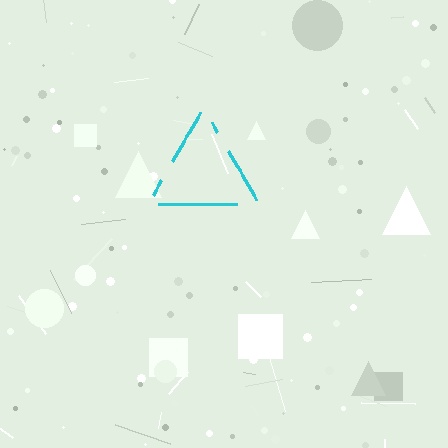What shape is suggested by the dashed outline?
The dashed outline suggests a triangle.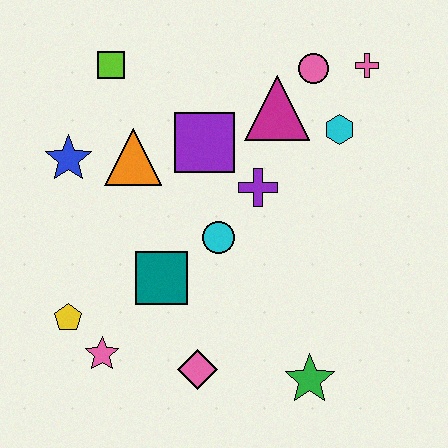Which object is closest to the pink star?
The yellow pentagon is closest to the pink star.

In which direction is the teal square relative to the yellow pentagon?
The teal square is to the right of the yellow pentagon.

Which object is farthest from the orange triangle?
The green star is farthest from the orange triangle.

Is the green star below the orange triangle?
Yes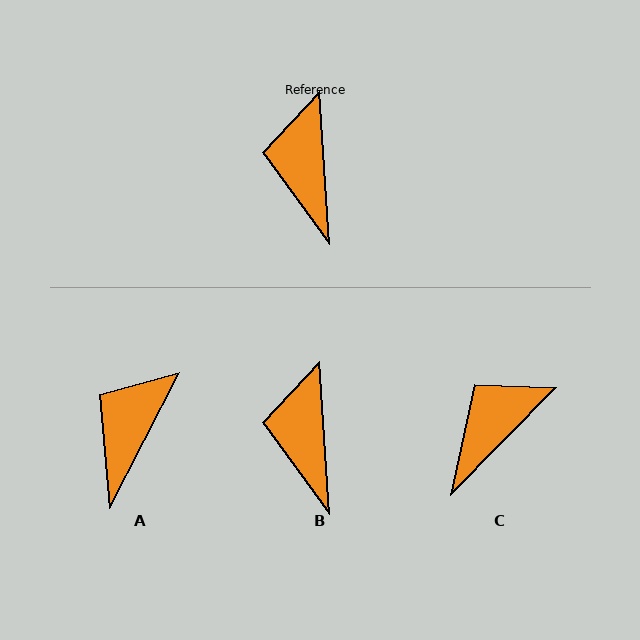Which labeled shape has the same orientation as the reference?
B.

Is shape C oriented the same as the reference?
No, it is off by about 48 degrees.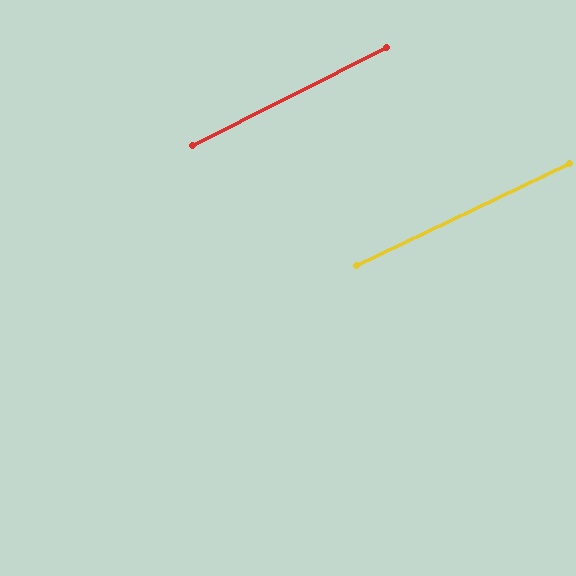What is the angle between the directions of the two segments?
Approximately 1 degree.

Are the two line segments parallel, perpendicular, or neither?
Parallel — their directions differ by only 1.4°.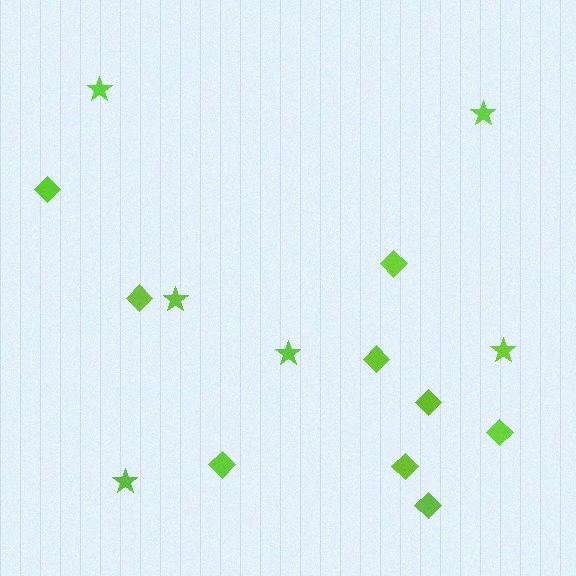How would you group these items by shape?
There are 2 groups: one group of stars (6) and one group of diamonds (9).